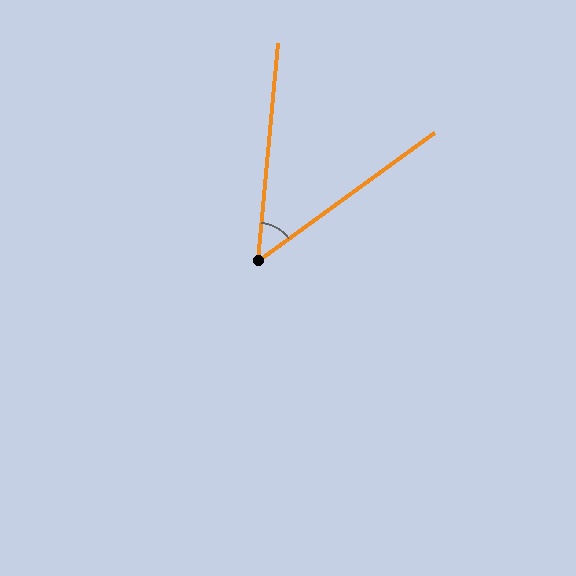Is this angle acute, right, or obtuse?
It is acute.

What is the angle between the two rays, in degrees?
Approximately 49 degrees.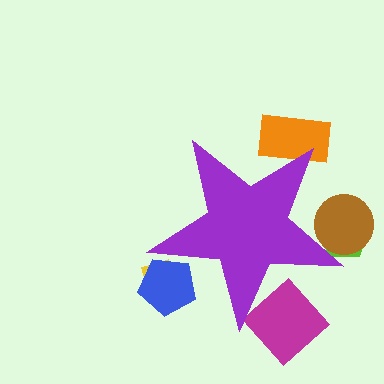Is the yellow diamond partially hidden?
Yes, the yellow diamond is partially hidden behind the purple star.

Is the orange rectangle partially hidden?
Yes, the orange rectangle is partially hidden behind the purple star.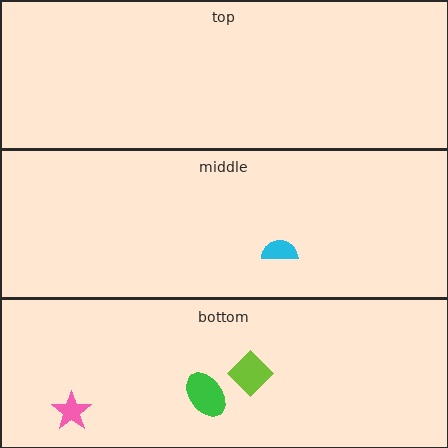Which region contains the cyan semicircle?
The middle region.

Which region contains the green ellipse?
The bottom region.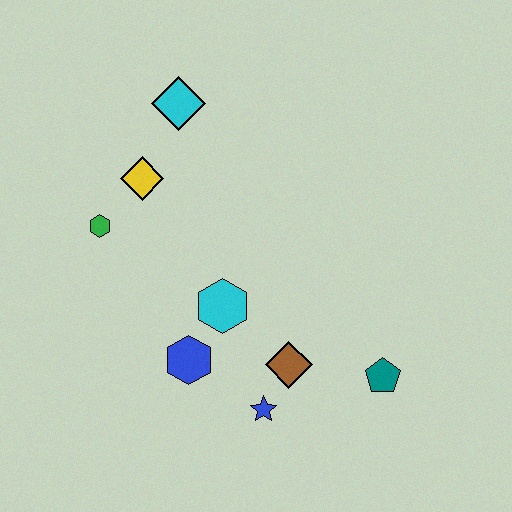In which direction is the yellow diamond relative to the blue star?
The yellow diamond is above the blue star.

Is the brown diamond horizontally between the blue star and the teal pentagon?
Yes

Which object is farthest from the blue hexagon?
The cyan diamond is farthest from the blue hexagon.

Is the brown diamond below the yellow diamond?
Yes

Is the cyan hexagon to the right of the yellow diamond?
Yes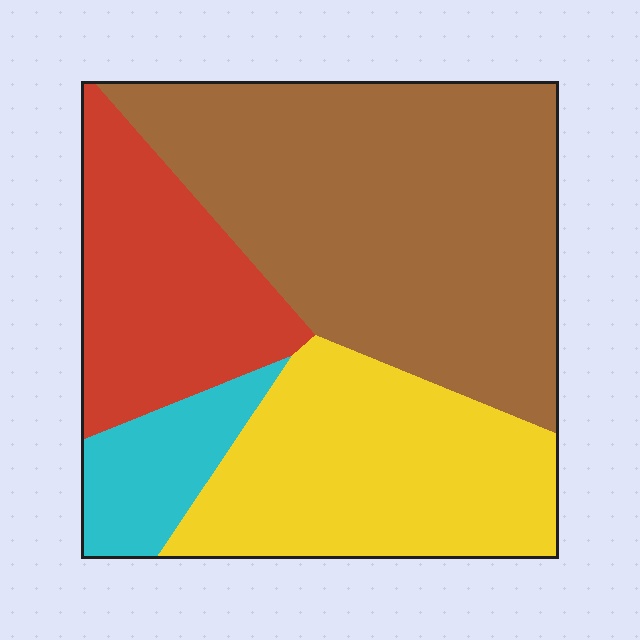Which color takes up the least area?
Cyan, at roughly 10%.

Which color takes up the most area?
Brown, at roughly 45%.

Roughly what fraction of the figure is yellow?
Yellow takes up about one quarter (1/4) of the figure.